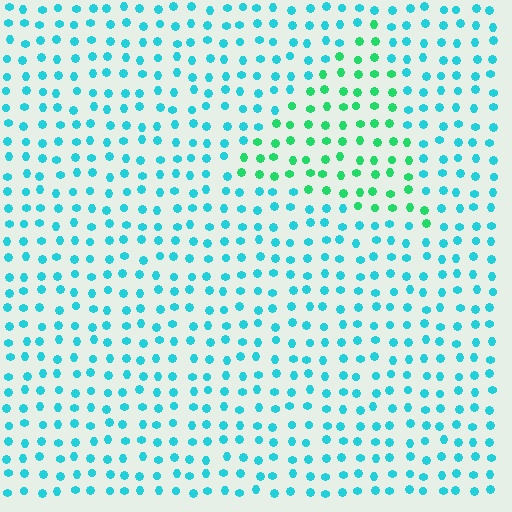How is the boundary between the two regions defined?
The boundary is defined purely by a slight shift in hue (about 40 degrees). Spacing, size, and orientation are identical on both sides.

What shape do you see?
I see a triangle.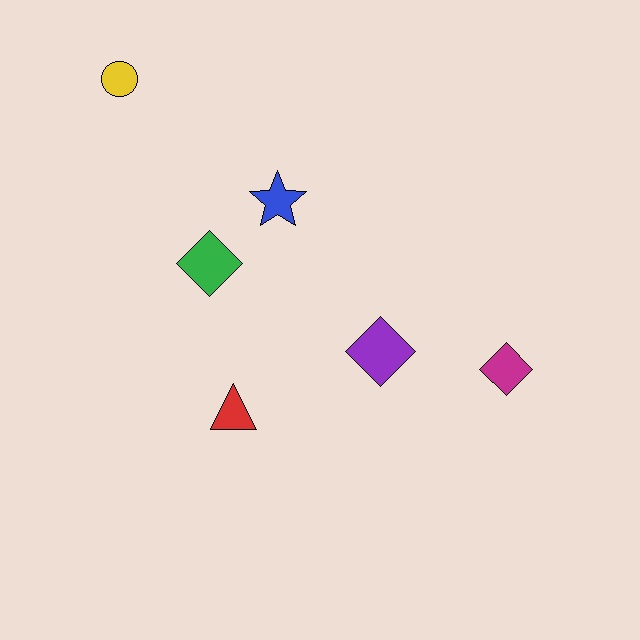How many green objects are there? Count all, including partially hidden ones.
There is 1 green object.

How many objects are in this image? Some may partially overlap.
There are 6 objects.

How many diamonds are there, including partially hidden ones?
There are 3 diamonds.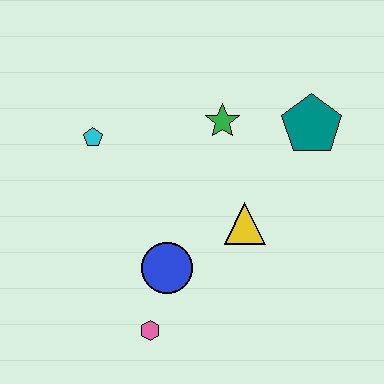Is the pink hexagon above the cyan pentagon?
No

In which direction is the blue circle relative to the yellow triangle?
The blue circle is to the left of the yellow triangle.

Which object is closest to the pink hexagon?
The blue circle is closest to the pink hexagon.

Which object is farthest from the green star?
The pink hexagon is farthest from the green star.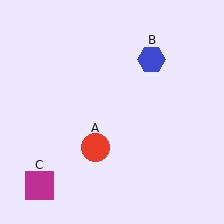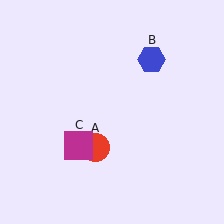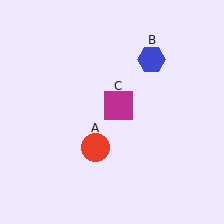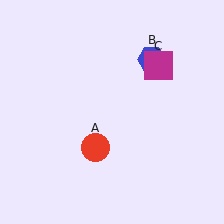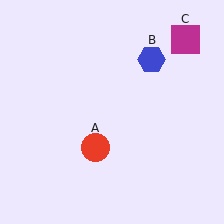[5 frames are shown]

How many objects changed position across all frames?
1 object changed position: magenta square (object C).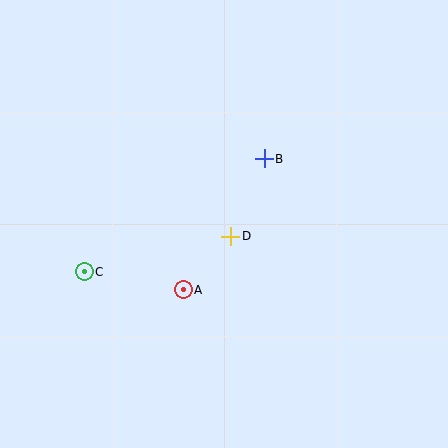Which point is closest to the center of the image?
Point D at (231, 236) is closest to the center.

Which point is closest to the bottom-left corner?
Point C is closest to the bottom-left corner.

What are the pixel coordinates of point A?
Point A is at (183, 290).